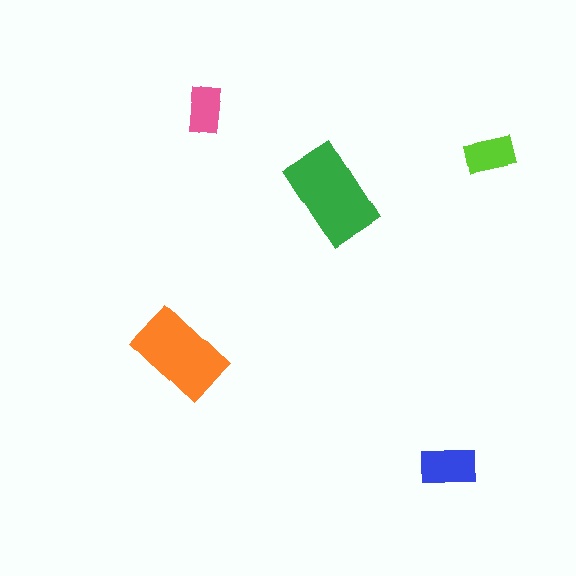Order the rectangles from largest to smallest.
the green one, the orange one, the blue one, the lime one, the pink one.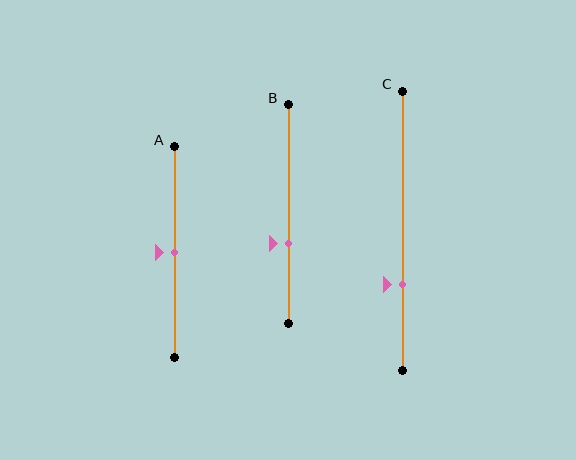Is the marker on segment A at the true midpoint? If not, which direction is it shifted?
Yes, the marker on segment A is at the true midpoint.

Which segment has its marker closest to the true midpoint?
Segment A has its marker closest to the true midpoint.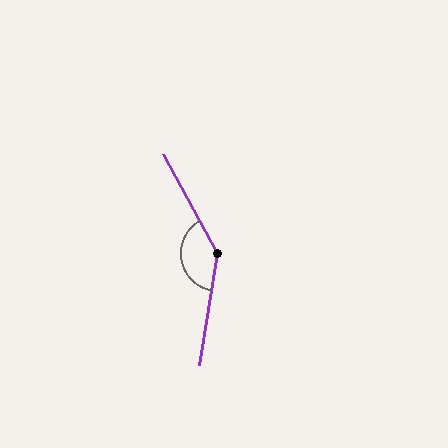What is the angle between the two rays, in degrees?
Approximately 142 degrees.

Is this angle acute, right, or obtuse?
It is obtuse.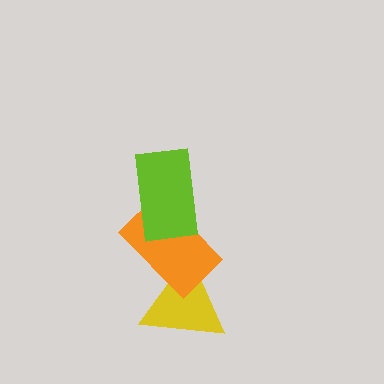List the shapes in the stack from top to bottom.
From top to bottom: the lime rectangle, the orange rectangle, the yellow triangle.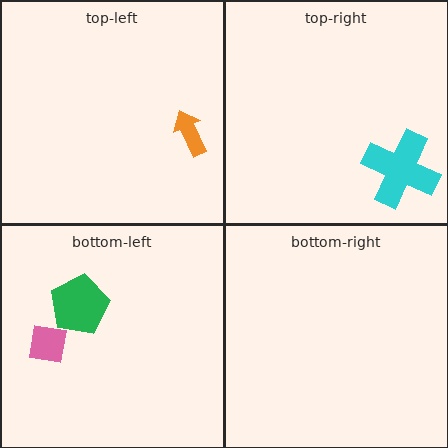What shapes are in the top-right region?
The cyan cross.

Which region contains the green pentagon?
The bottom-left region.